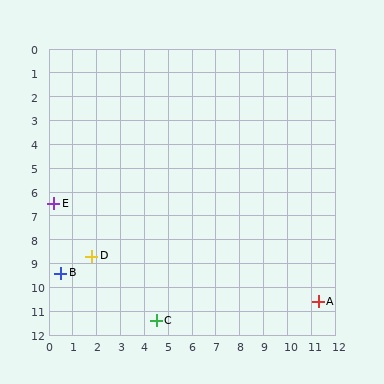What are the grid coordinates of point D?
Point D is at approximately (1.8, 8.7).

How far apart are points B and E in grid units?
Points B and E are about 2.9 grid units apart.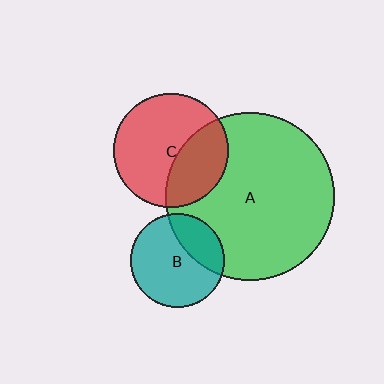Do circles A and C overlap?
Yes.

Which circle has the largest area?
Circle A (green).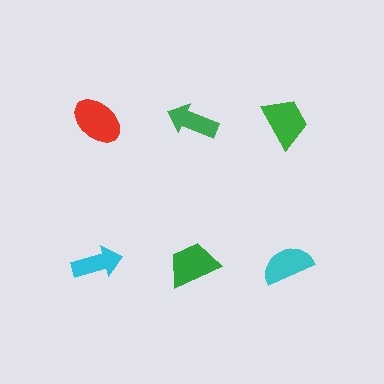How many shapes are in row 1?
3 shapes.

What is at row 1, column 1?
A red ellipse.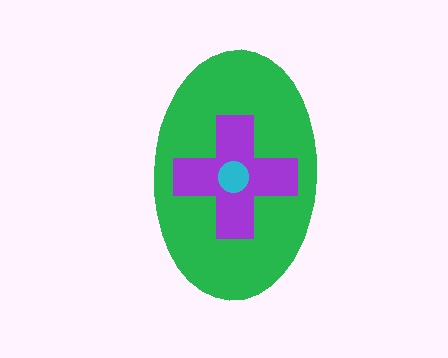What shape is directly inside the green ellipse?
The purple cross.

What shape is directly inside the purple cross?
The cyan circle.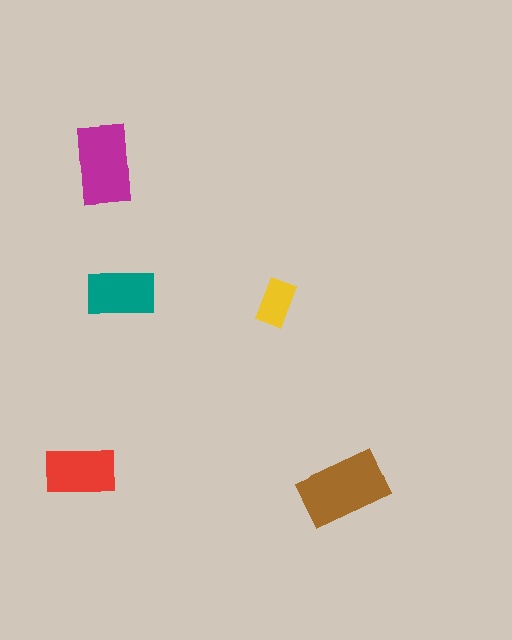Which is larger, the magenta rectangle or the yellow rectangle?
The magenta one.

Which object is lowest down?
The brown rectangle is bottommost.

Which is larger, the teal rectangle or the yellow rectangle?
The teal one.